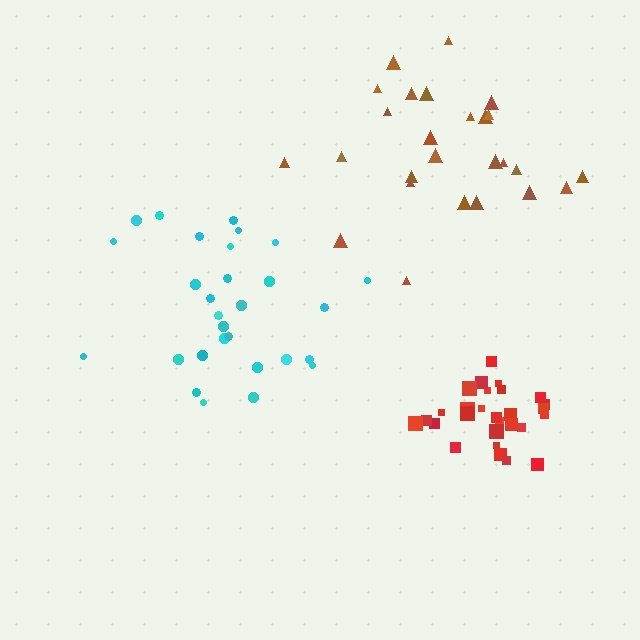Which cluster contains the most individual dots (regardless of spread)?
Cyan (29).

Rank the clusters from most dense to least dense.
red, cyan, brown.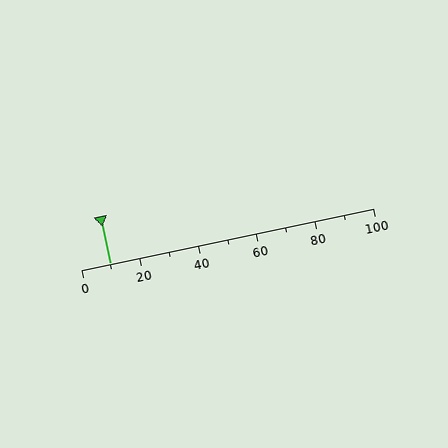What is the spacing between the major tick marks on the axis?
The major ticks are spaced 20 apart.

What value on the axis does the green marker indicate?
The marker indicates approximately 10.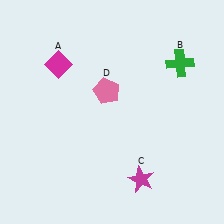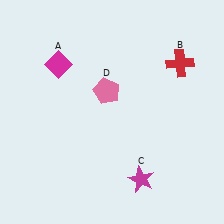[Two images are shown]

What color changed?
The cross (B) changed from green in Image 1 to red in Image 2.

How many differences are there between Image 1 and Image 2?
There is 1 difference between the two images.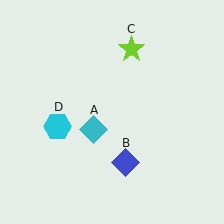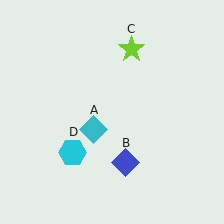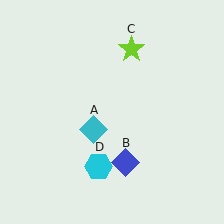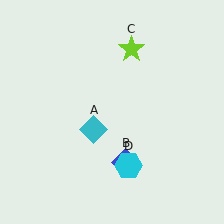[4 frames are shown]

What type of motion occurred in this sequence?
The cyan hexagon (object D) rotated counterclockwise around the center of the scene.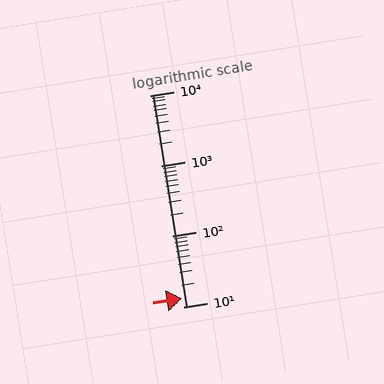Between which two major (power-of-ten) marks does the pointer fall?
The pointer is between 10 and 100.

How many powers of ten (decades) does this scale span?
The scale spans 3 decades, from 10 to 10000.